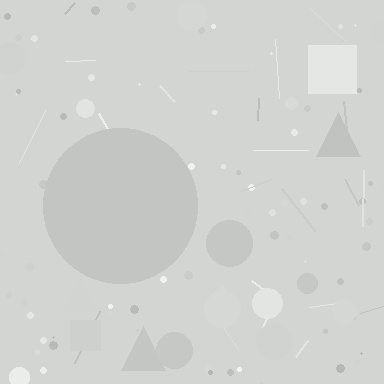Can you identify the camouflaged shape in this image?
The camouflaged shape is a circle.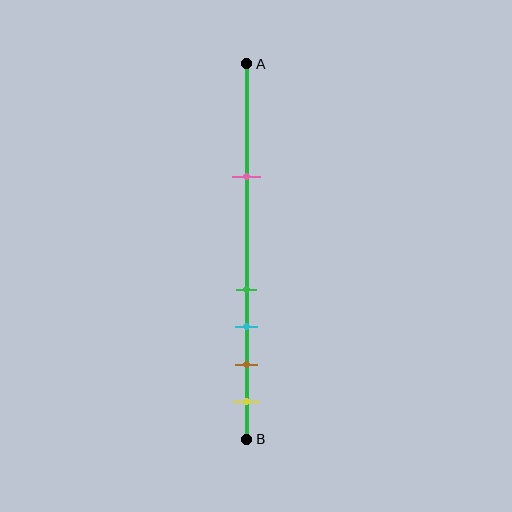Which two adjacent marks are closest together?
The green and cyan marks are the closest adjacent pair.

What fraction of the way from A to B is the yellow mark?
The yellow mark is approximately 90% (0.9) of the way from A to B.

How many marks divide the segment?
There are 5 marks dividing the segment.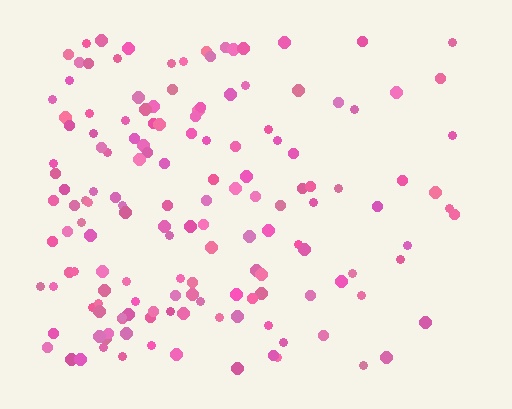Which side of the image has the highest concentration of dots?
The left.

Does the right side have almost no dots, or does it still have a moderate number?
Still a moderate number, just noticeably fewer than the left.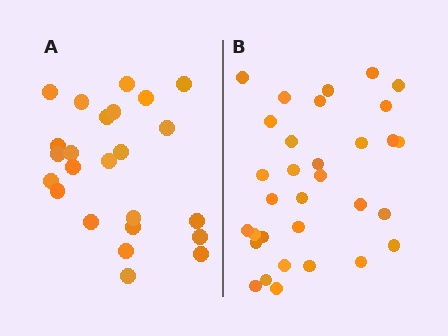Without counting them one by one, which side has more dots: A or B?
Region B (the right region) has more dots.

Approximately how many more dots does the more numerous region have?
Region B has roughly 8 or so more dots than region A.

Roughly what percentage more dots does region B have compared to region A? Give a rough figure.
About 35% more.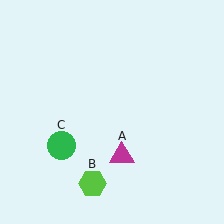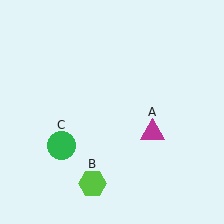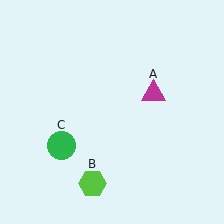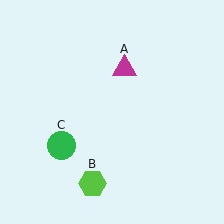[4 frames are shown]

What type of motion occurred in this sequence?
The magenta triangle (object A) rotated counterclockwise around the center of the scene.